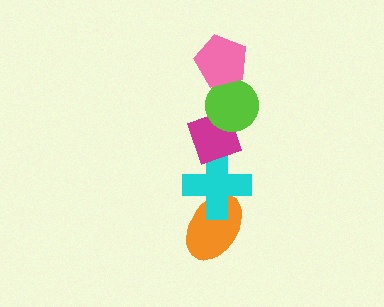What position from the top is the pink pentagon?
The pink pentagon is 1st from the top.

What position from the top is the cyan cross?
The cyan cross is 4th from the top.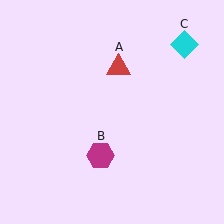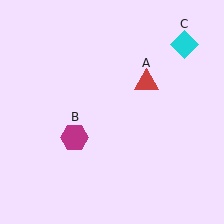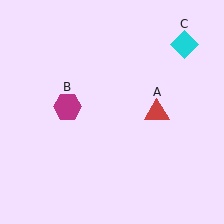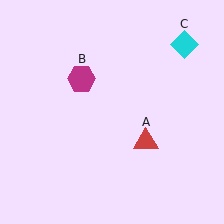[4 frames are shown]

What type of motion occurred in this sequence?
The red triangle (object A), magenta hexagon (object B) rotated clockwise around the center of the scene.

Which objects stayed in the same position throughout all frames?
Cyan diamond (object C) remained stationary.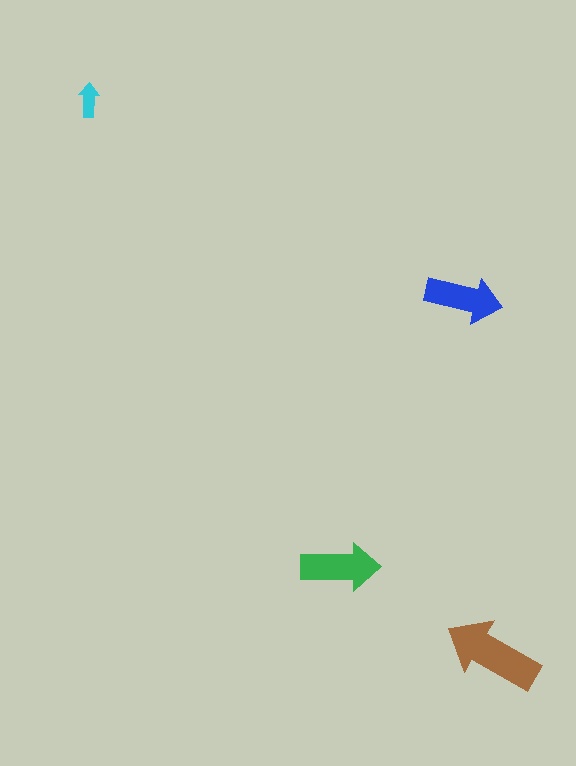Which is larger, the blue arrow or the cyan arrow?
The blue one.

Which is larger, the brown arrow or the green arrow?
The brown one.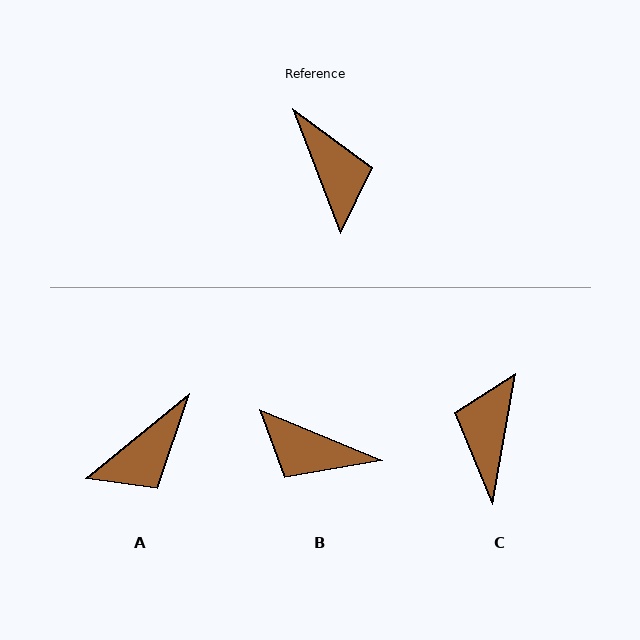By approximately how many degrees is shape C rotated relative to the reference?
Approximately 149 degrees counter-clockwise.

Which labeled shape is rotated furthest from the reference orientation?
C, about 149 degrees away.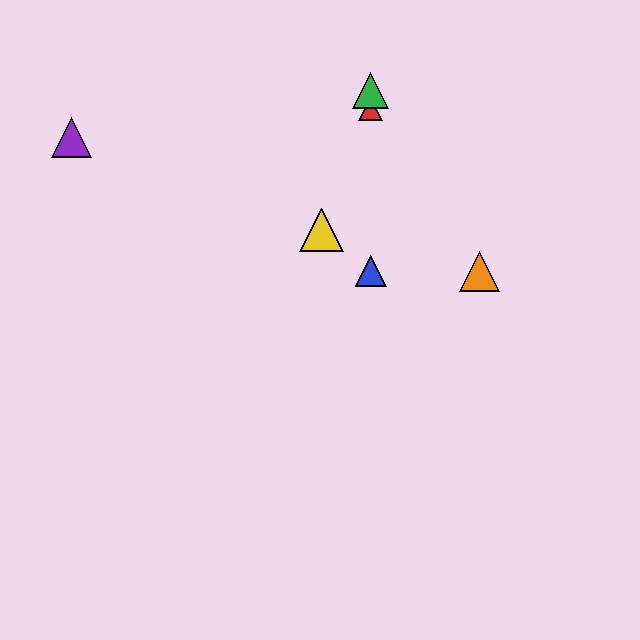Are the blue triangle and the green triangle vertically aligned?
Yes, both are at x≈371.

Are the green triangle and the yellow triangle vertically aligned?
No, the green triangle is at x≈371 and the yellow triangle is at x≈321.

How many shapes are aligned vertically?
3 shapes (the red triangle, the blue triangle, the green triangle) are aligned vertically.